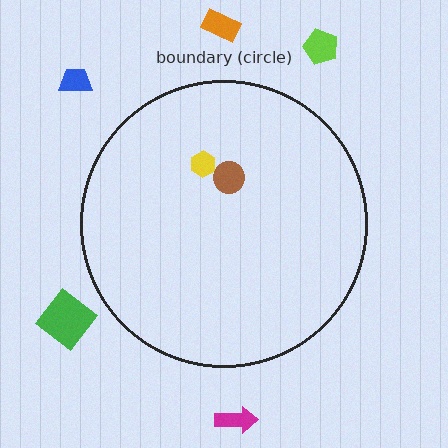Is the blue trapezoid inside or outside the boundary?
Outside.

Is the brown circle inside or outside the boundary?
Inside.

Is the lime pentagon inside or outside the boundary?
Outside.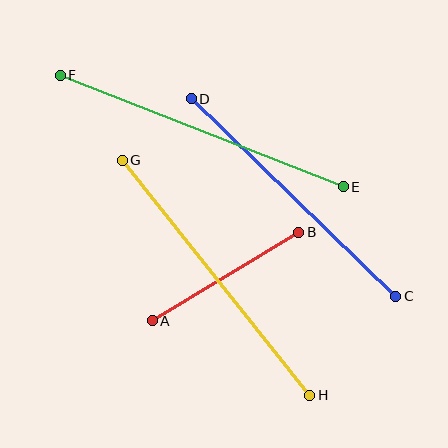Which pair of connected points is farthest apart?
Points E and F are farthest apart.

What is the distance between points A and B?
The distance is approximately 171 pixels.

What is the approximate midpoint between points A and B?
The midpoint is at approximately (225, 276) pixels.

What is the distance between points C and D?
The distance is approximately 284 pixels.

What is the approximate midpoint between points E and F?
The midpoint is at approximately (202, 131) pixels.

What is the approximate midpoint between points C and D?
The midpoint is at approximately (293, 198) pixels.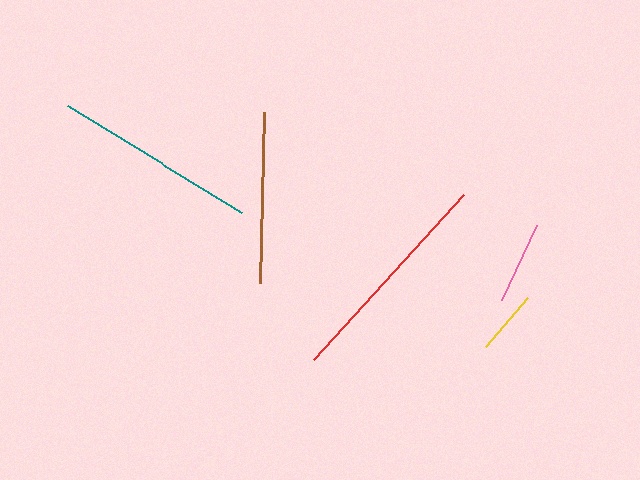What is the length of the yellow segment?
The yellow segment is approximately 64 pixels long.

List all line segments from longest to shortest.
From longest to shortest: red, teal, brown, pink, yellow.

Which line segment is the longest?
The red line is the longest at approximately 223 pixels.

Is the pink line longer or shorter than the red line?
The red line is longer than the pink line.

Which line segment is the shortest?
The yellow line is the shortest at approximately 64 pixels.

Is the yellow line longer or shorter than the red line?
The red line is longer than the yellow line.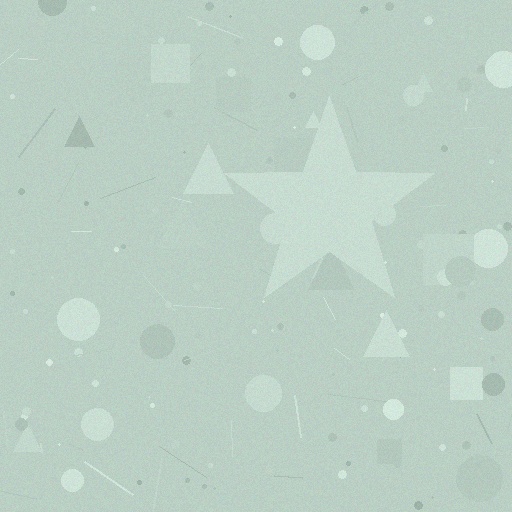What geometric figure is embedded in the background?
A star is embedded in the background.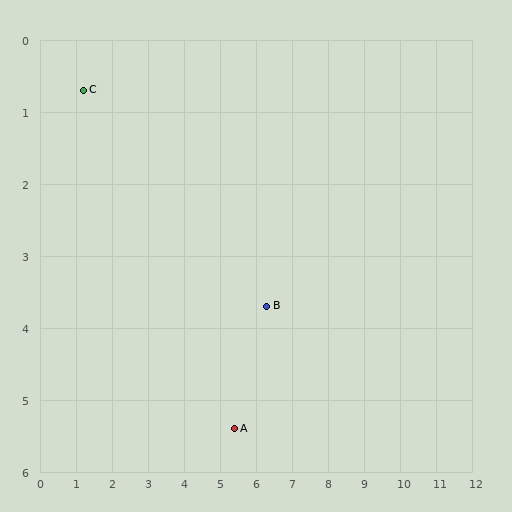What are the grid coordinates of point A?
Point A is at approximately (5.4, 5.4).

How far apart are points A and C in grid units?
Points A and C are about 6.3 grid units apart.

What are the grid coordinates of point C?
Point C is at approximately (1.2, 0.7).